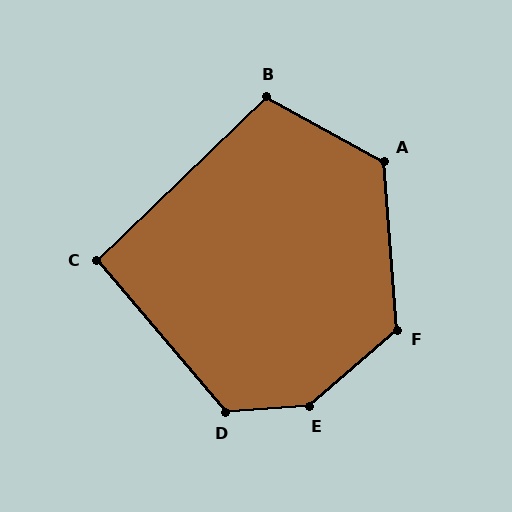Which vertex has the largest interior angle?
E, at approximately 143 degrees.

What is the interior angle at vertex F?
Approximately 127 degrees (obtuse).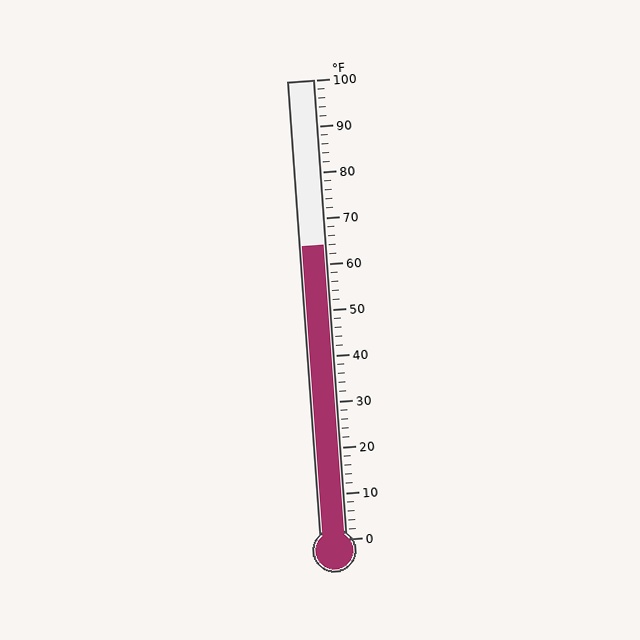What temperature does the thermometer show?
The thermometer shows approximately 64°F.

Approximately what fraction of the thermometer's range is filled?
The thermometer is filled to approximately 65% of its range.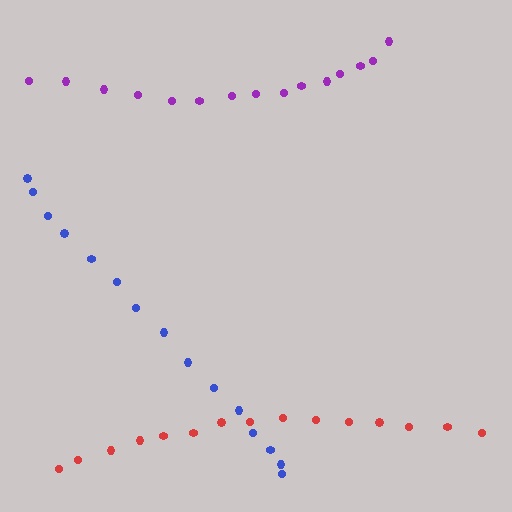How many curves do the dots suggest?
There are 3 distinct paths.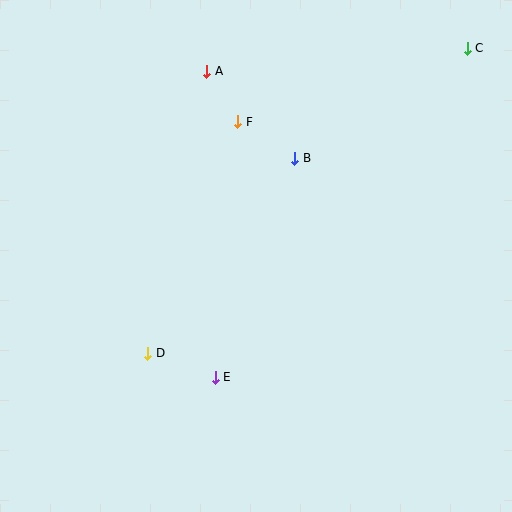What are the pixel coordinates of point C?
Point C is at (467, 48).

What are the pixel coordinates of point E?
Point E is at (215, 377).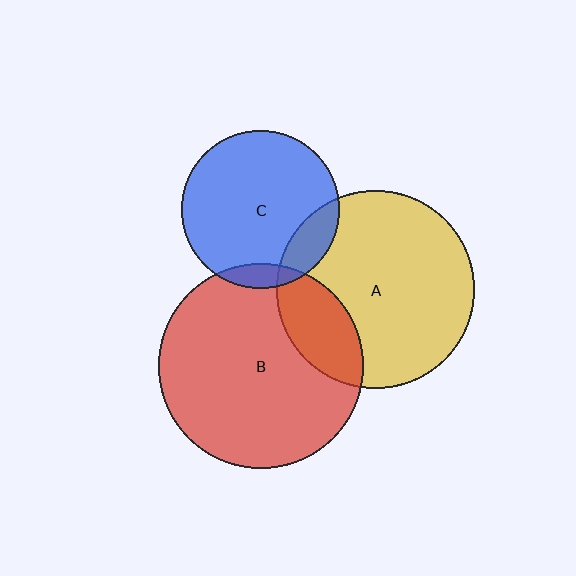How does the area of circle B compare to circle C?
Approximately 1.7 times.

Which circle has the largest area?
Circle B (red).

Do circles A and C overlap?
Yes.